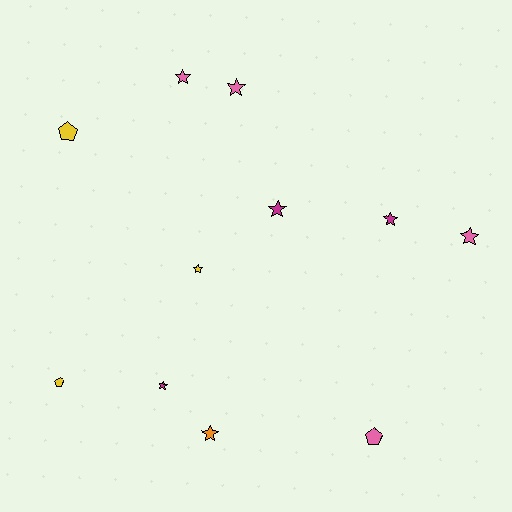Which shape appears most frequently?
Star, with 8 objects.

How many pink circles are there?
There are no pink circles.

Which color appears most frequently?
Pink, with 4 objects.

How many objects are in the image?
There are 11 objects.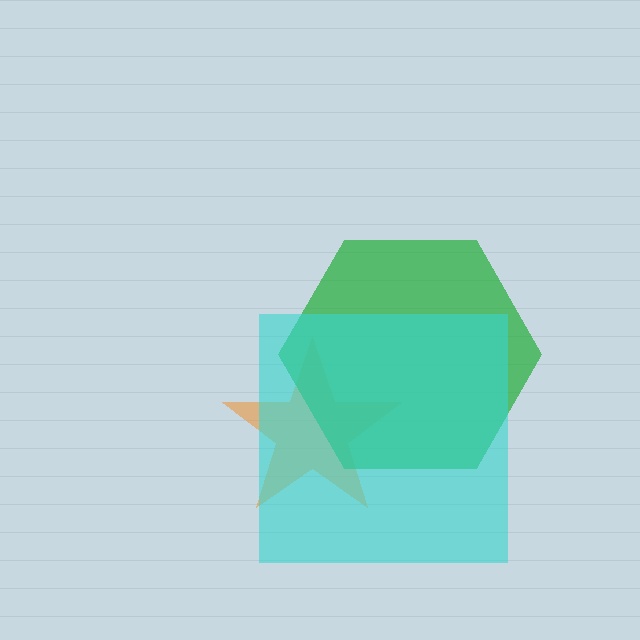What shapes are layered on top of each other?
The layered shapes are: an orange star, a green hexagon, a cyan square.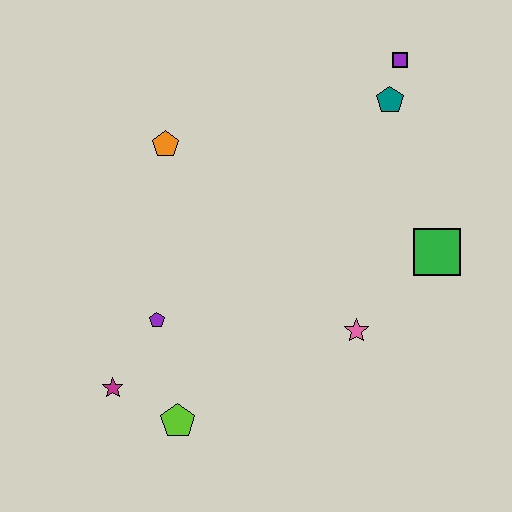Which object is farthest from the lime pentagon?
The purple square is farthest from the lime pentagon.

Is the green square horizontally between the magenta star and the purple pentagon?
No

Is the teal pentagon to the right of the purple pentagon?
Yes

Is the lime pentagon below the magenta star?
Yes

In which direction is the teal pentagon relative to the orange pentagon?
The teal pentagon is to the right of the orange pentagon.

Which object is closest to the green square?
The pink star is closest to the green square.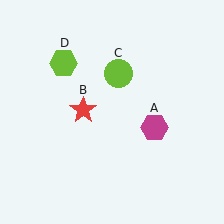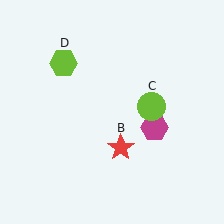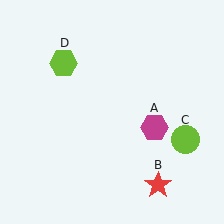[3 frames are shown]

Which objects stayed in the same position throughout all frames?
Magenta hexagon (object A) and lime hexagon (object D) remained stationary.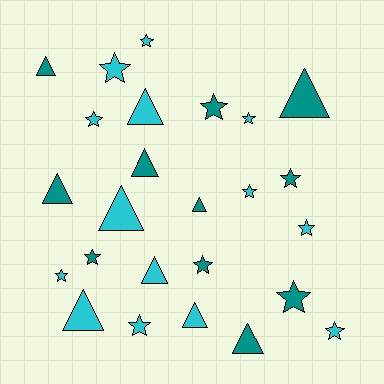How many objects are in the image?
There are 25 objects.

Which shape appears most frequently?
Star, with 14 objects.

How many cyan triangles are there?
There are 5 cyan triangles.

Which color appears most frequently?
Cyan, with 14 objects.